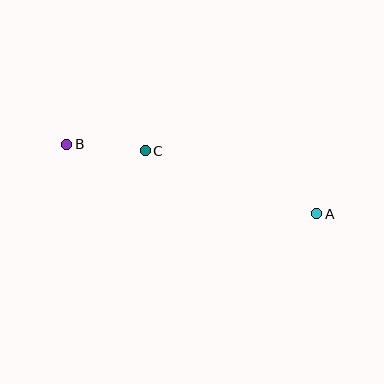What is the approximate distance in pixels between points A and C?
The distance between A and C is approximately 183 pixels.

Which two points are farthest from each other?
Points A and B are farthest from each other.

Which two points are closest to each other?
Points B and C are closest to each other.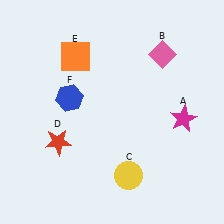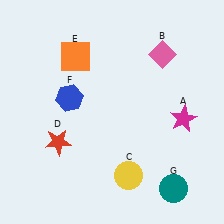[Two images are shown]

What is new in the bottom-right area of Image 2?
A teal circle (G) was added in the bottom-right area of Image 2.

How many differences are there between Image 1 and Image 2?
There is 1 difference between the two images.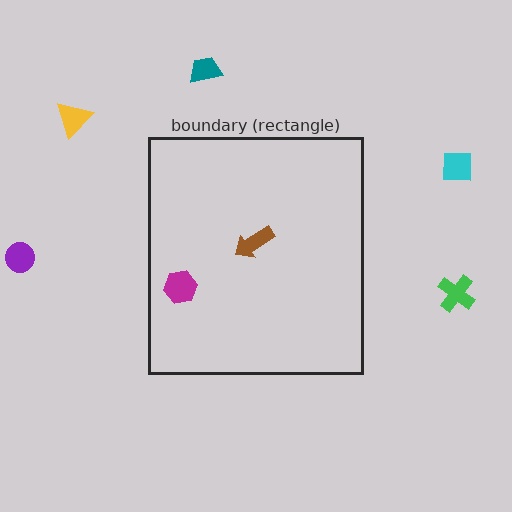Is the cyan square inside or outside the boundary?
Outside.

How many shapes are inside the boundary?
2 inside, 5 outside.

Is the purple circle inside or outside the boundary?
Outside.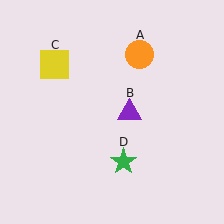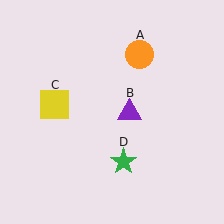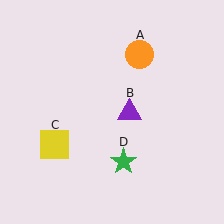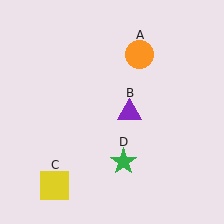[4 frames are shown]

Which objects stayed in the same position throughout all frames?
Orange circle (object A) and purple triangle (object B) and green star (object D) remained stationary.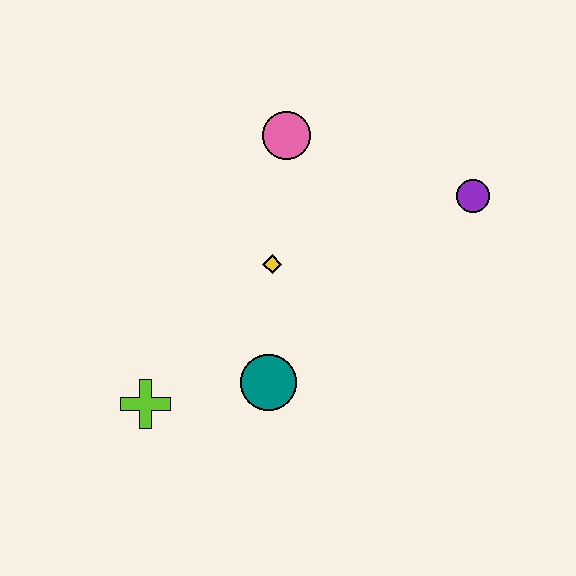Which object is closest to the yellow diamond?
The teal circle is closest to the yellow diamond.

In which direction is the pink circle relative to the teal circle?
The pink circle is above the teal circle.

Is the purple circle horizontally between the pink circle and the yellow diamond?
No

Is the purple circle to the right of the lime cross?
Yes